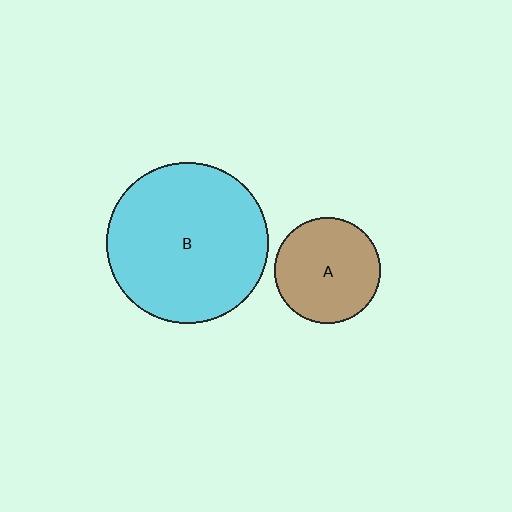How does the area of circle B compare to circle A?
Approximately 2.3 times.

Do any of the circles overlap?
No, none of the circles overlap.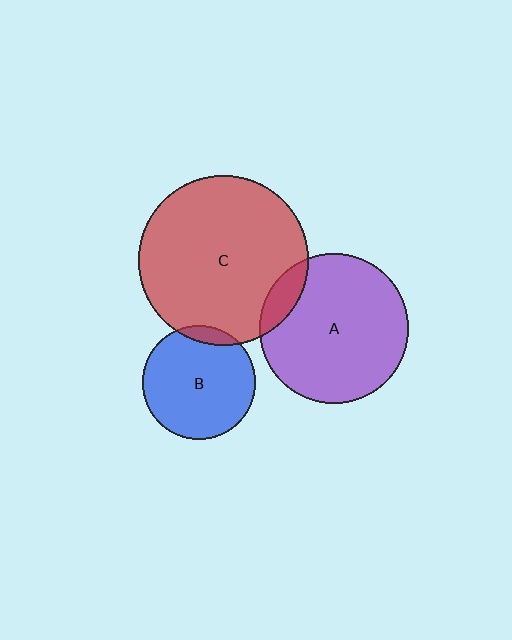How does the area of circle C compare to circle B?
Approximately 2.2 times.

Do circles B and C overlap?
Yes.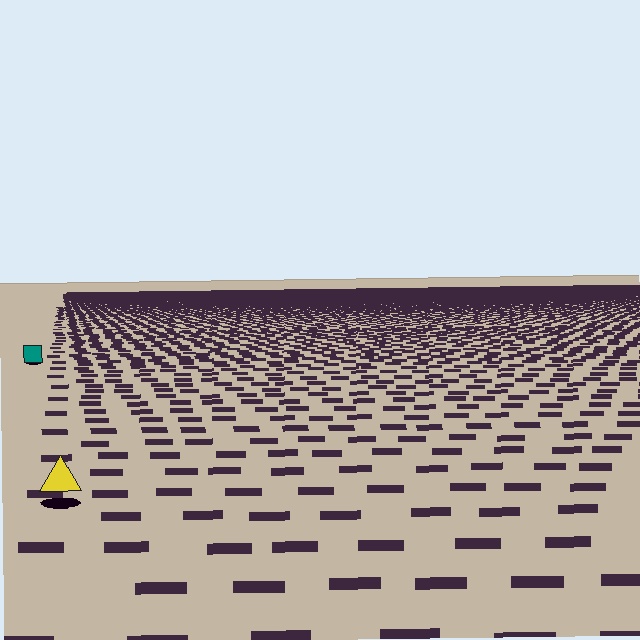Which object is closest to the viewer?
The yellow triangle is closest. The texture marks near it are larger and more spread out.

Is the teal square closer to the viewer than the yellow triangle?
No. The yellow triangle is closer — you can tell from the texture gradient: the ground texture is coarser near it.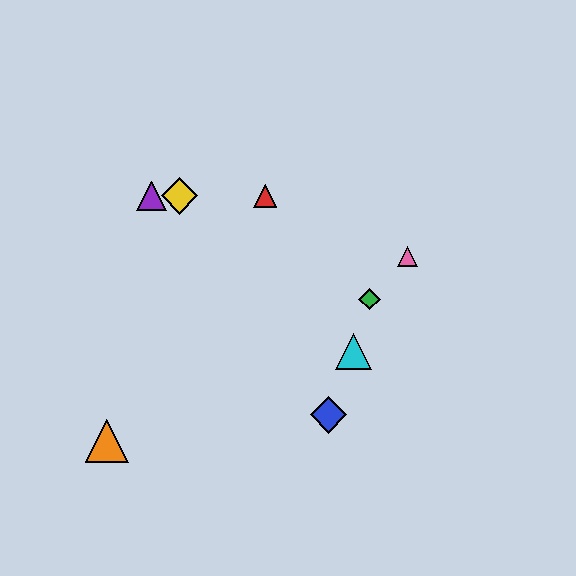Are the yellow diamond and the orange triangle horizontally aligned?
No, the yellow diamond is at y≈196 and the orange triangle is at y≈441.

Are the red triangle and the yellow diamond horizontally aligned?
Yes, both are at y≈196.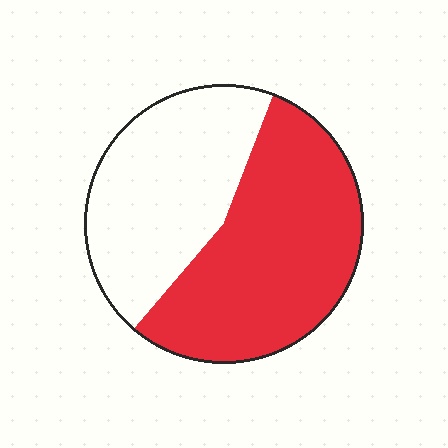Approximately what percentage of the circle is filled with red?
Approximately 55%.